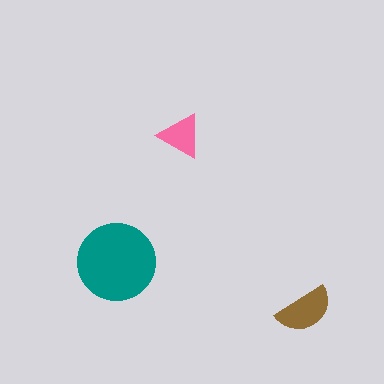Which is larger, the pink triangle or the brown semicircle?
The brown semicircle.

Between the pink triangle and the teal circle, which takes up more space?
The teal circle.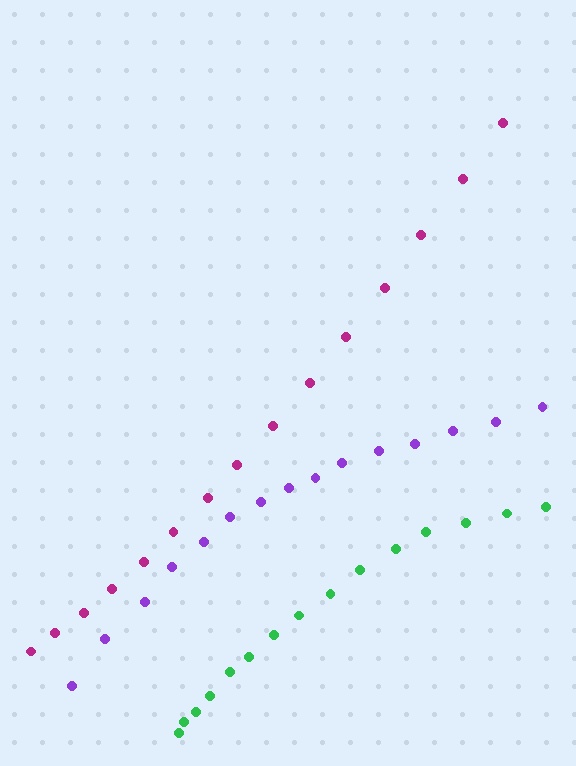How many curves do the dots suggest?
There are 3 distinct paths.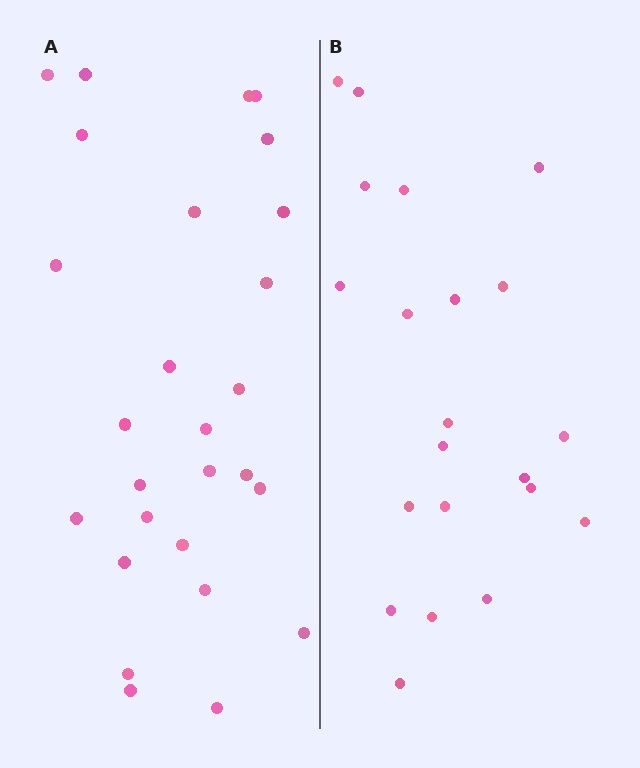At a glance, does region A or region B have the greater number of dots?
Region A (the left region) has more dots.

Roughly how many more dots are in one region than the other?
Region A has about 6 more dots than region B.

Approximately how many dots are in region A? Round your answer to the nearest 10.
About 30 dots. (The exact count is 27, which rounds to 30.)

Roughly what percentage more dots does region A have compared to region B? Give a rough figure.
About 30% more.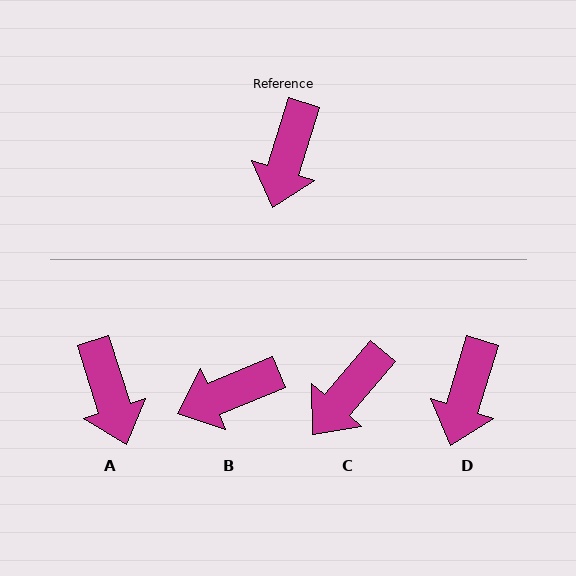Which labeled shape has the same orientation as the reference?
D.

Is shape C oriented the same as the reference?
No, it is off by about 23 degrees.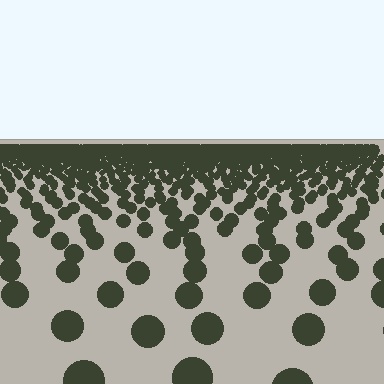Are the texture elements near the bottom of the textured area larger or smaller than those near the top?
Larger. Near the bottom, elements are closer to the viewer and appear at a bigger on-screen size.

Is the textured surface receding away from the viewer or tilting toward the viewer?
The surface is receding away from the viewer. Texture elements get smaller and denser toward the top.